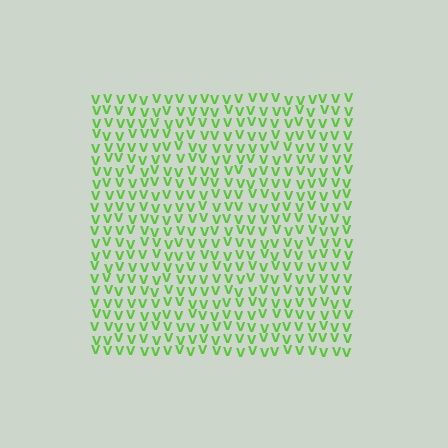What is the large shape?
The large shape is a square.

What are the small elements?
The small elements are letter V's.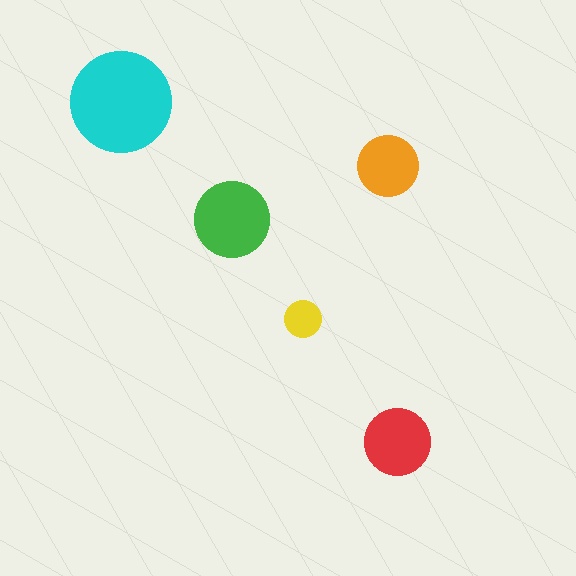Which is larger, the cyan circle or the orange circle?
The cyan one.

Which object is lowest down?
The red circle is bottommost.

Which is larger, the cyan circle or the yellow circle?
The cyan one.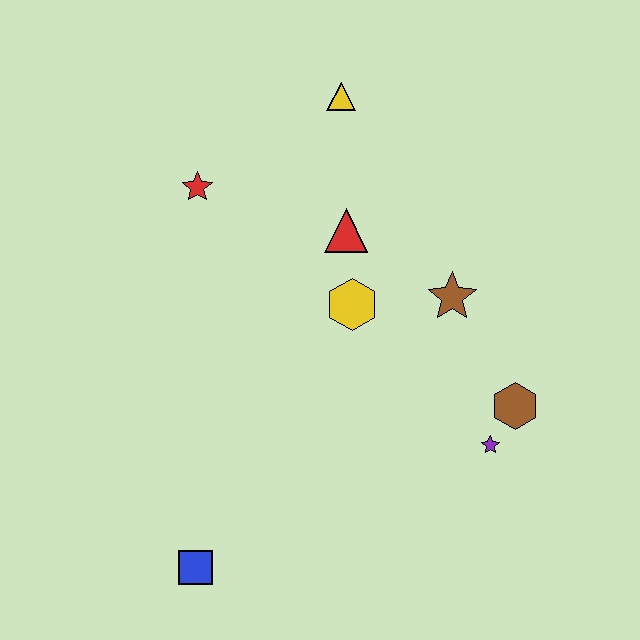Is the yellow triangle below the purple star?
No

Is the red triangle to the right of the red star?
Yes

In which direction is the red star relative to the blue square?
The red star is above the blue square.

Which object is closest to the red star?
The red triangle is closest to the red star.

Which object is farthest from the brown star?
The blue square is farthest from the brown star.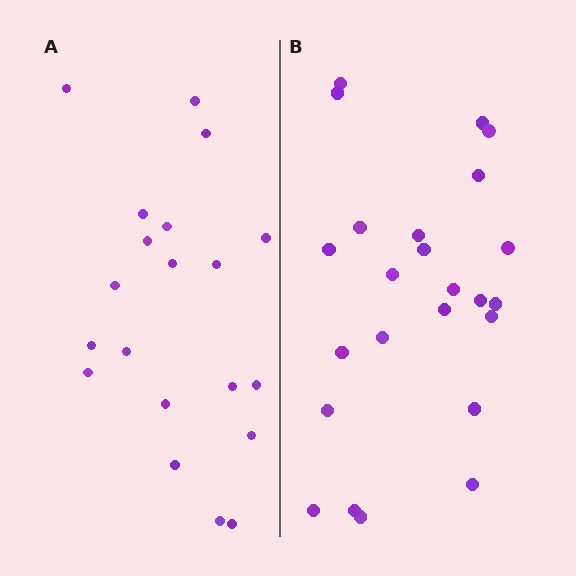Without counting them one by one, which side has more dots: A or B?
Region B (the right region) has more dots.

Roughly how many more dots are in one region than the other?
Region B has about 4 more dots than region A.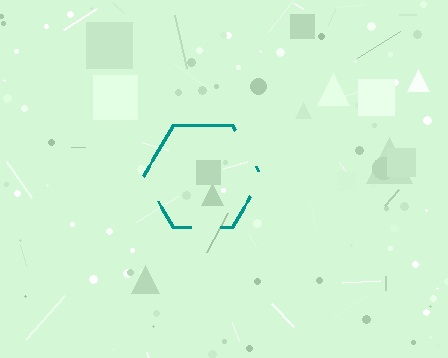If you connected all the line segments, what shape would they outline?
They would outline a hexagon.